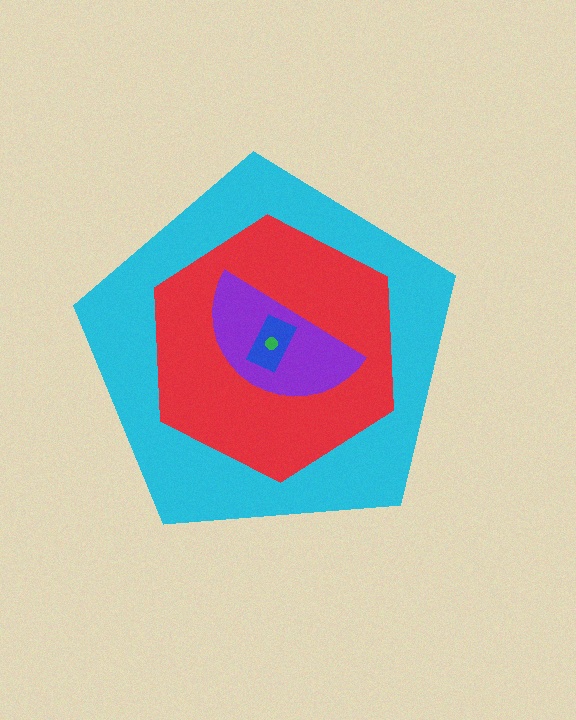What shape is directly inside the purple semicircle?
The blue rectangle.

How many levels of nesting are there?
5.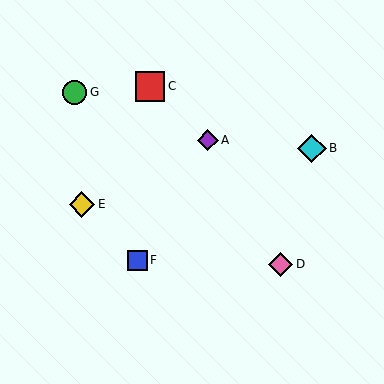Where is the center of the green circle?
The center of the green circle is at (75, 92).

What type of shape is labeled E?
Shape E is a yellow diamond.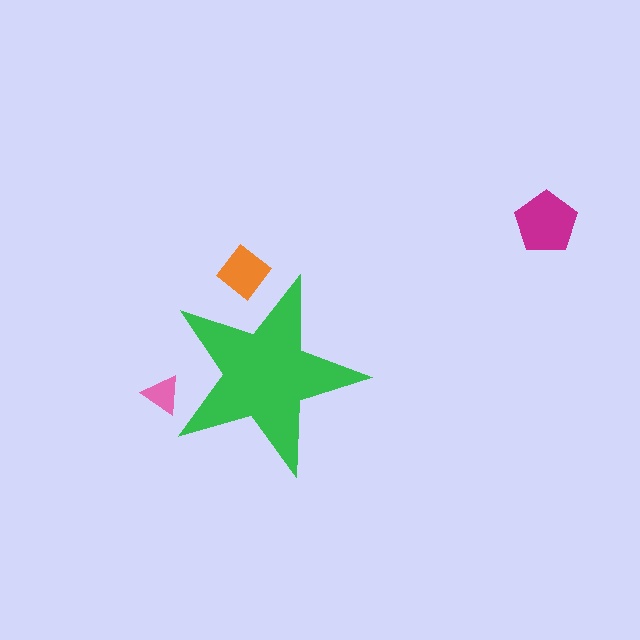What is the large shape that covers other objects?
A green star.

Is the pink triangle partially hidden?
Yes, the pink triangle is partially hidden behind the green star.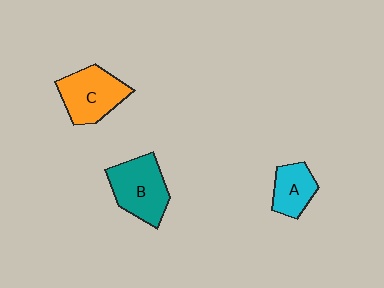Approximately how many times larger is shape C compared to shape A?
Approximately 1.5 times.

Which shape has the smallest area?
Shape A (cyan).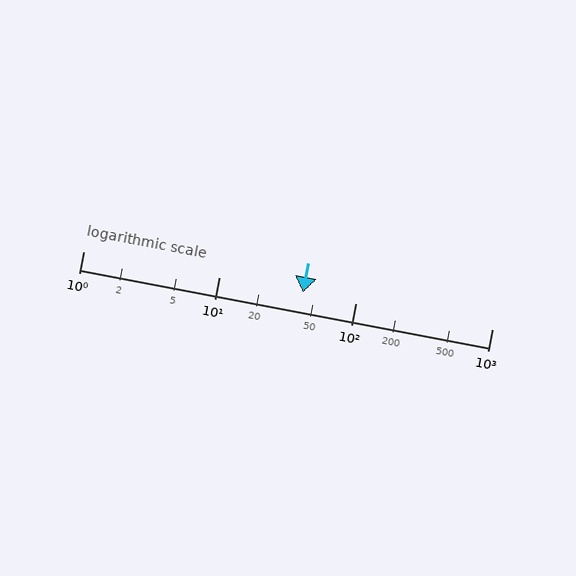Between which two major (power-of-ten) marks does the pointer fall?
The pointer is between 10 and 100.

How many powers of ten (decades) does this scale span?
The scale spans 3 decades, from 1 to 1000.